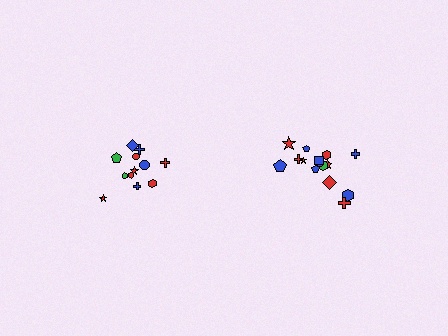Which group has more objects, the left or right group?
The right group.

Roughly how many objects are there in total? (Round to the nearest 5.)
Roughly 25 objects in total.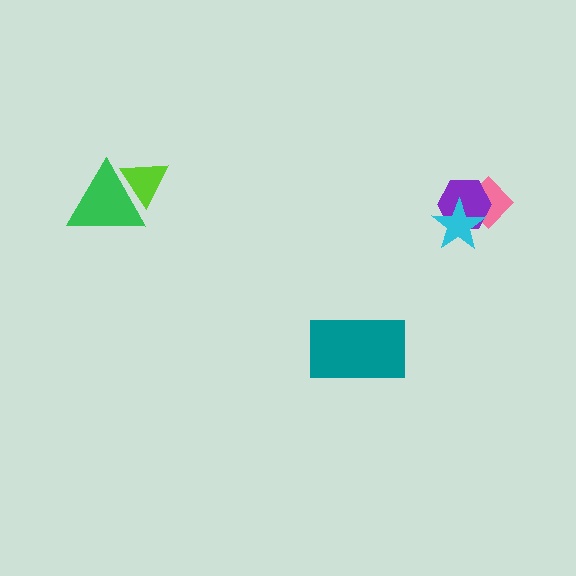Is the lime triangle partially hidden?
Yes, it is partially covered by another shape.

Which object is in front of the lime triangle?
The green triangle is in front of the lime triangle.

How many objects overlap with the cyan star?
2 objects overlap with the cyan star.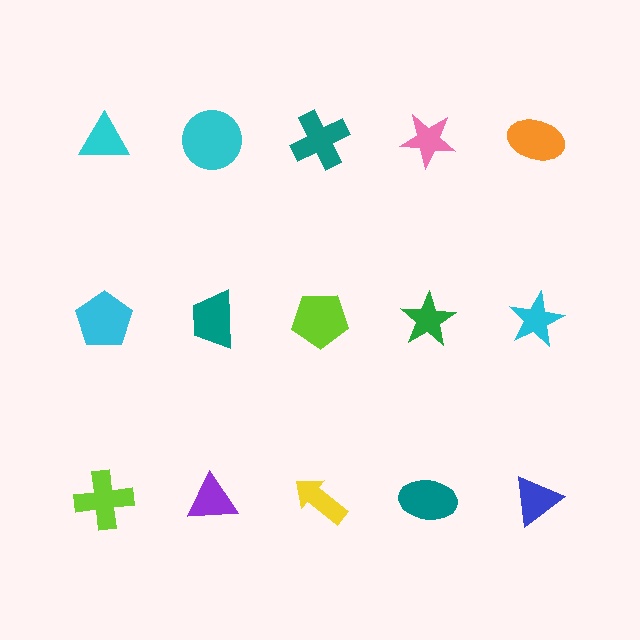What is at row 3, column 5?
A blue triangle.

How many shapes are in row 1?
5 shapes.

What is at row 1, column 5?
An orange ellipse.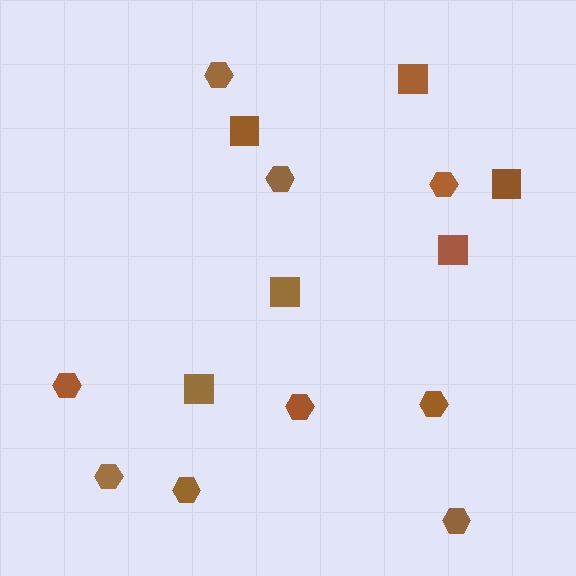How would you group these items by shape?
There are 2 groups: one group of squares (6) and one group of hexagons (9).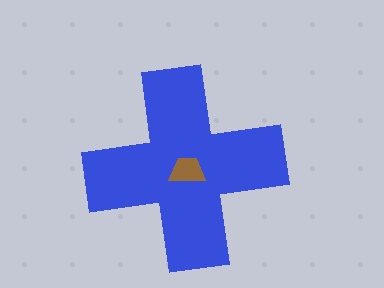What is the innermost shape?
The brown trapezoid.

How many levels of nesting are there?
2.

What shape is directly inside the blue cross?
The brown trapezoid.